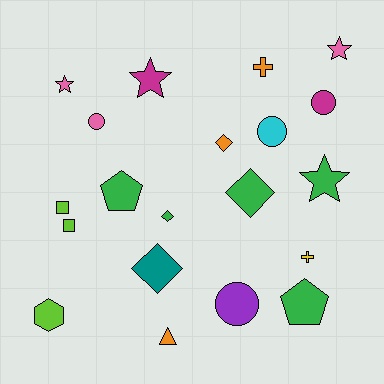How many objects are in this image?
There are 20 objects.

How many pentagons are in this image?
There are 2 pentagons.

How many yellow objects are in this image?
There is 1 yellow object.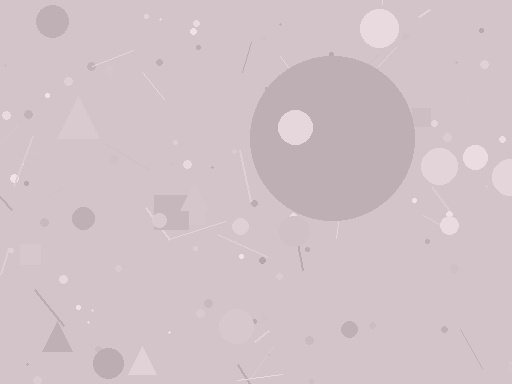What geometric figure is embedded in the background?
A circle is embedded in the background.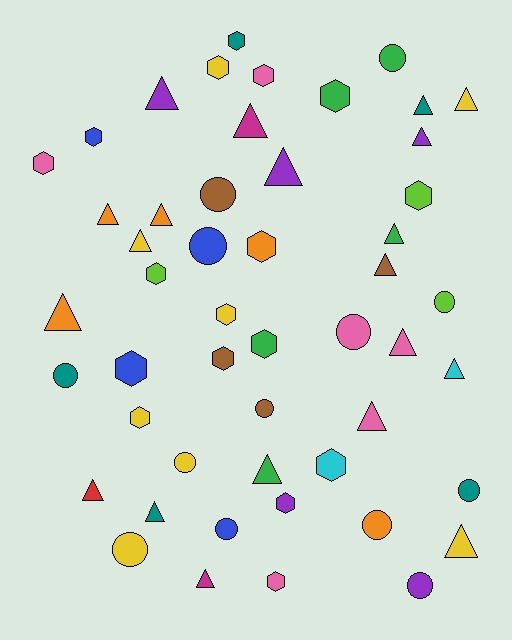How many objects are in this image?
There are 50 objects.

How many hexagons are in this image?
There are 17 hexagons.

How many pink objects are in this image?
There are 6 pink objects.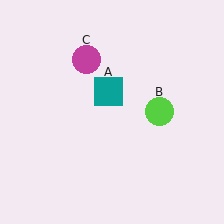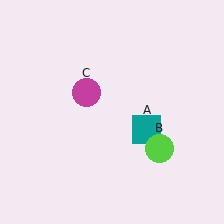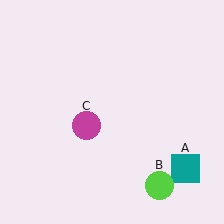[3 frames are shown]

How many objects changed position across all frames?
3 objects changed position: teal square (object A), lime circle (object B), magenta circle (object C).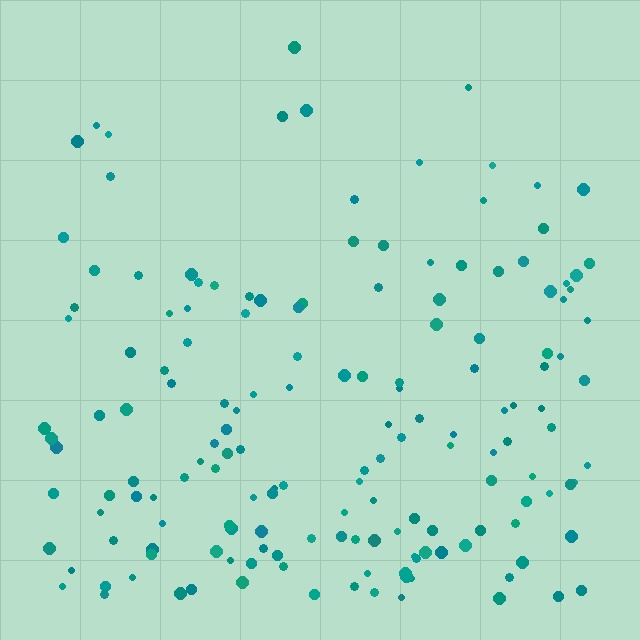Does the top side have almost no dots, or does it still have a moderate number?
Still a moderate number, just noticeably fewer than the bottom.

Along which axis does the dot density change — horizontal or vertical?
Vertical.